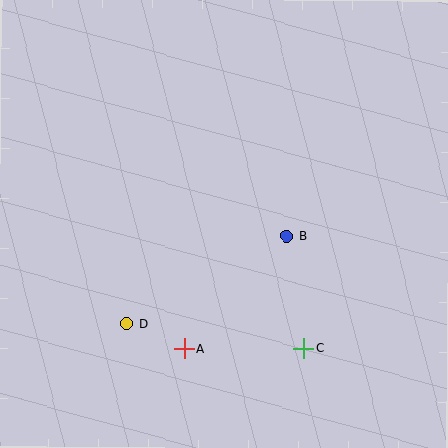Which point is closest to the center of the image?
Point B at (287, 236) is closest to the center.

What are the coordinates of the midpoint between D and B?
The midpoint between D and B is at (207, 280).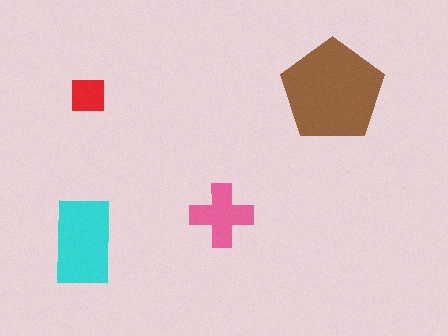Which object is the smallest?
The red square.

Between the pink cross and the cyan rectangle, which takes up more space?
The cyan rectangle.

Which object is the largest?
The brown pentagon.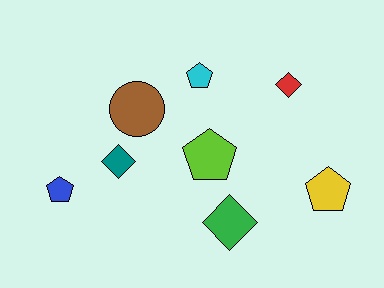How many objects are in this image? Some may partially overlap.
There are 8 objects.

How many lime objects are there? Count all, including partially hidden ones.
There is 1 lime object.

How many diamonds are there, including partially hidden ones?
There are 3 diamonds.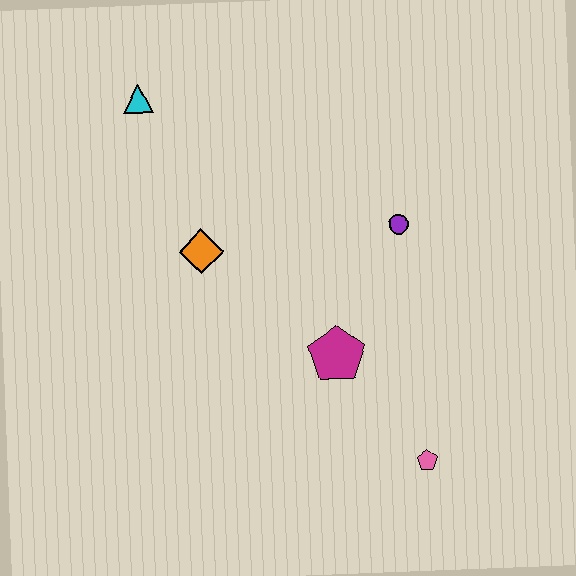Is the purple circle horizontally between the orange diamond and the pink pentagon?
Yes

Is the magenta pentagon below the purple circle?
Yes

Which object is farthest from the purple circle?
The cyan triangle is farthest from the purple circle.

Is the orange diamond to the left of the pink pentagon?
Yes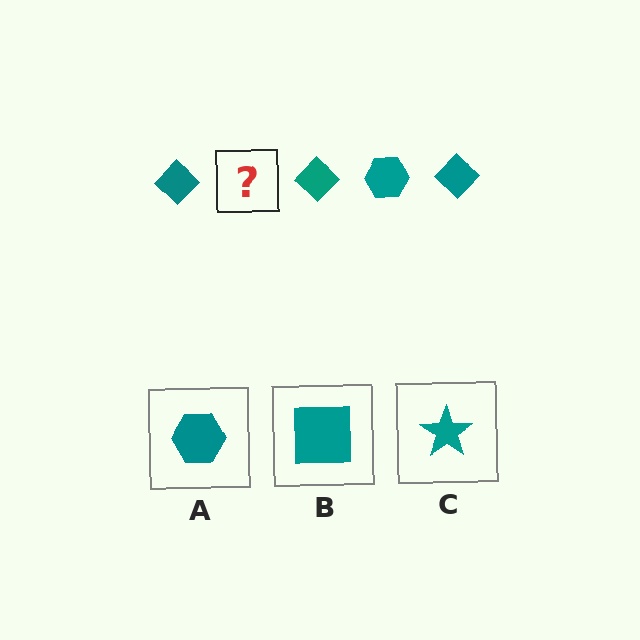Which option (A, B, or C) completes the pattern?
A.